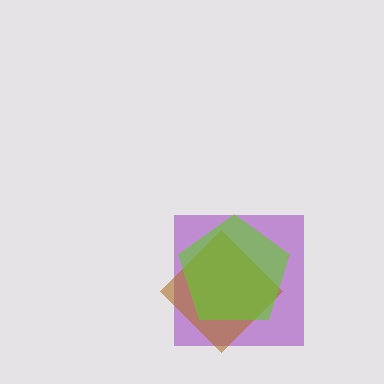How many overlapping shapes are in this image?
There are 3 overlapping shapes in the image.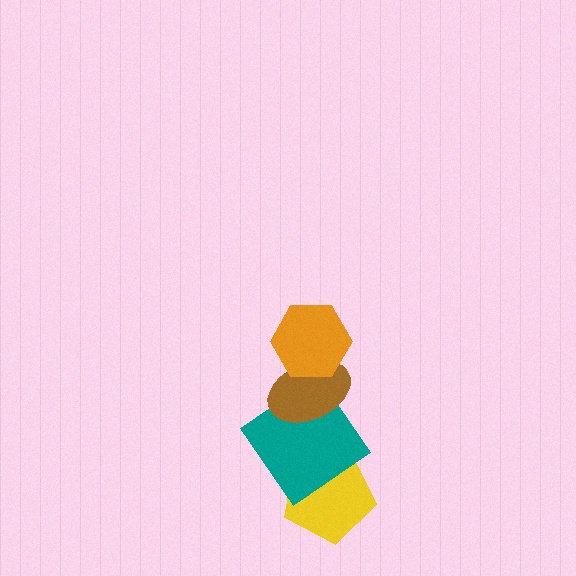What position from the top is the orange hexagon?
The orange hexagon is 1st from the top.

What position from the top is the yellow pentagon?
The yellow pentagon is 4th from the top.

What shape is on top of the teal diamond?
The brown ellipse is on top of the teal diamond.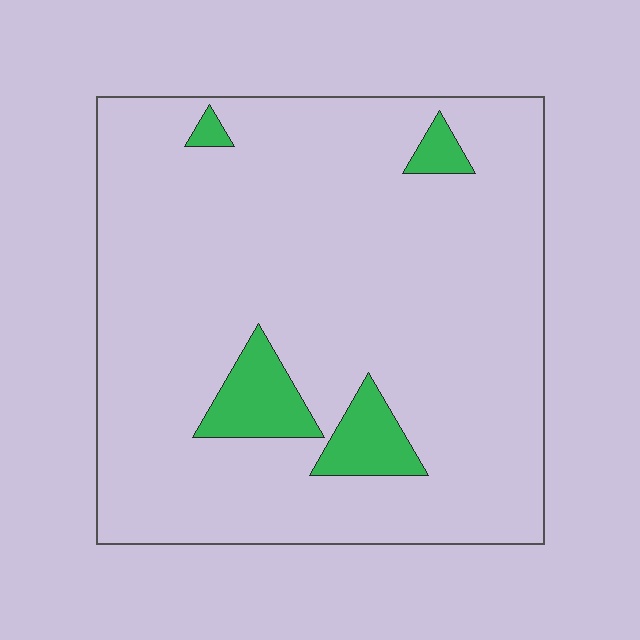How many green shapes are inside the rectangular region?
4.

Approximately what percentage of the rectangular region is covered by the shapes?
Approximately 10%.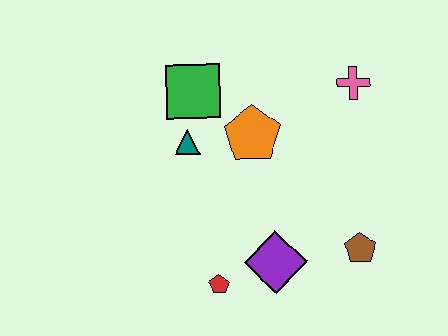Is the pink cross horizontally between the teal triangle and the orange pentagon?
No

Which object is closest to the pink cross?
The orange pentagon is closest to the pink cross.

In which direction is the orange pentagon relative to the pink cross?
The orange pentagon is to the left of the pink cross.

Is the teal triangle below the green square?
Yes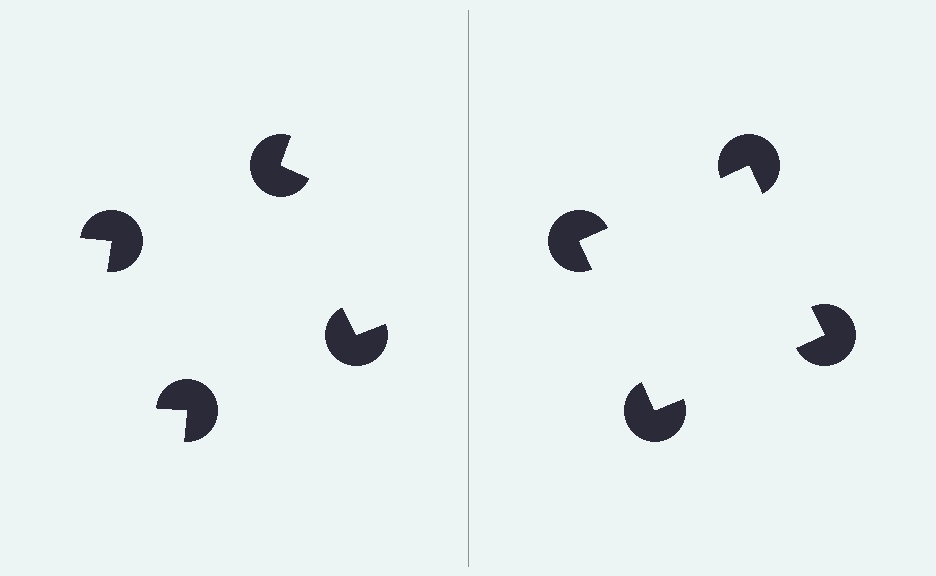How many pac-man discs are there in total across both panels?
8 — 4 on each side.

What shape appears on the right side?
An illusory square.